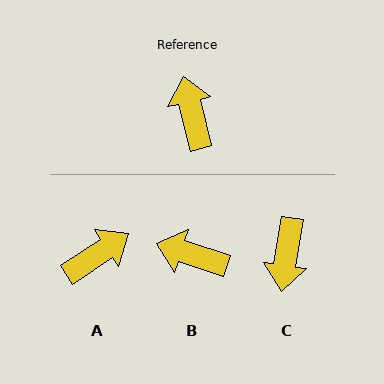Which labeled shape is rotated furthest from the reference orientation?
C, about 157 degrees away.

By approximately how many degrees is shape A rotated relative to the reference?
Approximately 70 degrees clockwise.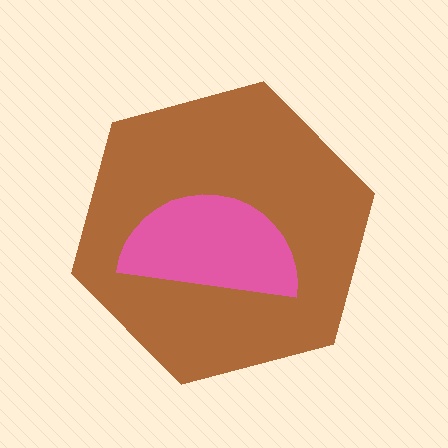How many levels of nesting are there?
2.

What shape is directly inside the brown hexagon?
The pink semicircle.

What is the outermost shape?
The brown hexagon.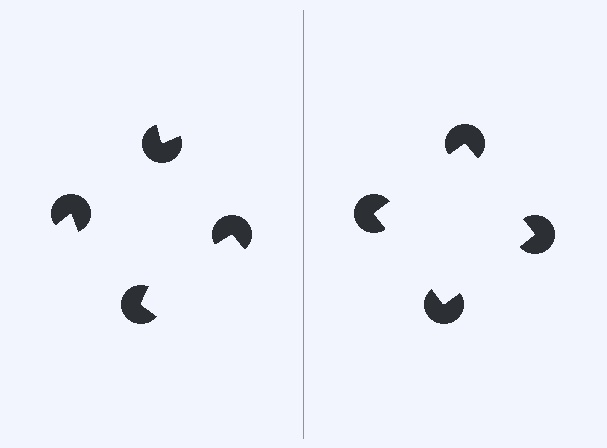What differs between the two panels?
The pac-man discs are positioned identically on both sides; only the wedge orientations differ. On the right they align to a square; on the left they are misaligned.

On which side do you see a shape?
An illusory square appears on the right side. On the left side the wedge cuts are rotated, so no coherent shape forms.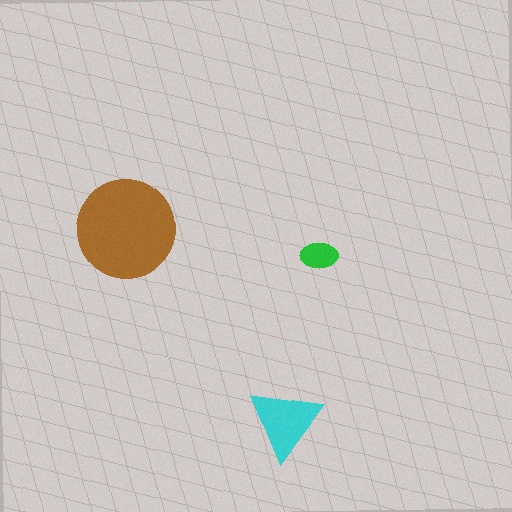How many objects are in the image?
There are 3 objects in the image.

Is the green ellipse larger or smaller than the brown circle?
Smaller.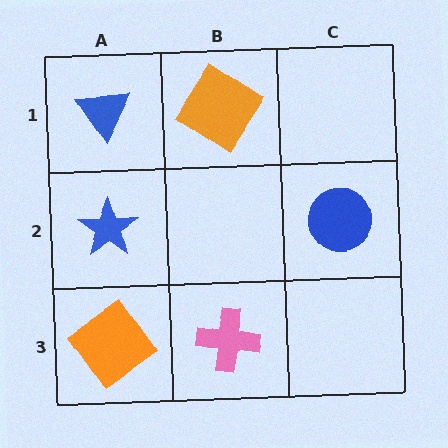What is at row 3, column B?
A pink cross.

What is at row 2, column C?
A blue circle.